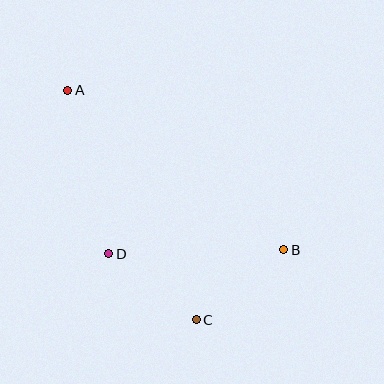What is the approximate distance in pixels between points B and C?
The distance between B and C is approximately 112 pixels.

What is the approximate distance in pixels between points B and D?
The distance between B and D is approximately 175 pixels.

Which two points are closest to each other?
Points C and D are closest to each other.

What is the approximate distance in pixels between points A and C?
The distance between A and C is approximately 263 pixels.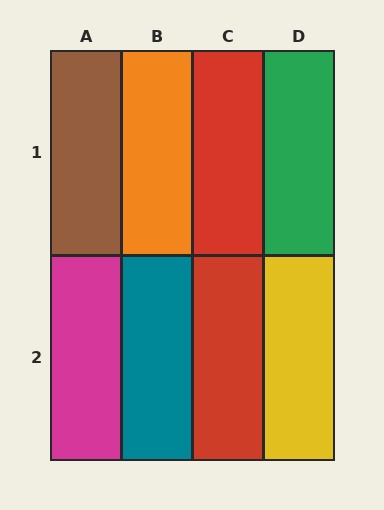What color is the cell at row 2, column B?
Teal.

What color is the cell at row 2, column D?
Yellow.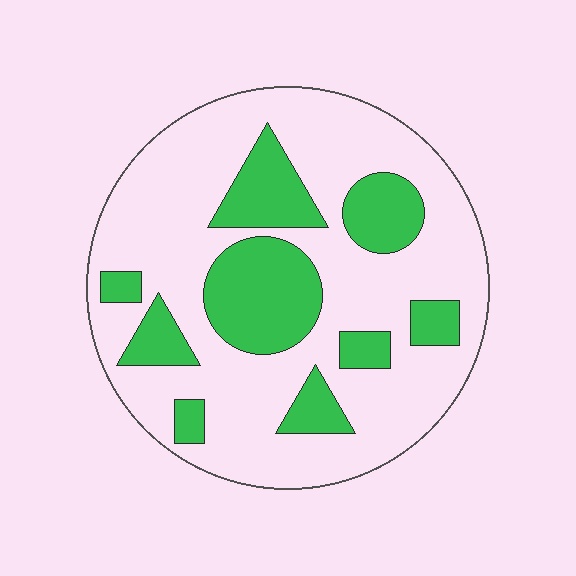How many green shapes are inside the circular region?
9.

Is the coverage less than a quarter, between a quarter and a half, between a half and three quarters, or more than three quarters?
Between a quarter and a half.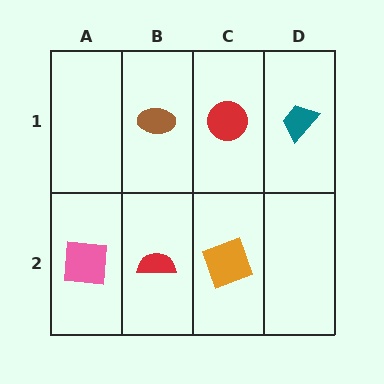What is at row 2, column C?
An orange square.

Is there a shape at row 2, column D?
No, that cell is empty.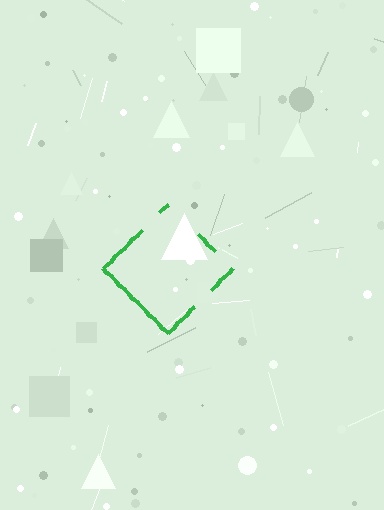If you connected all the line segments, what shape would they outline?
They would outline a diamond.